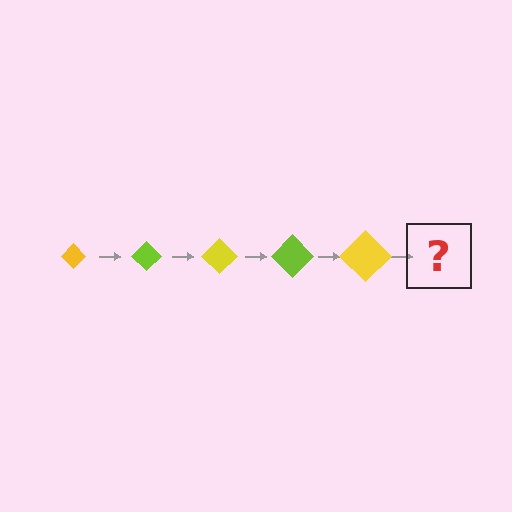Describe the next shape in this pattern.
It should be a lime diamond, larger than the previous one.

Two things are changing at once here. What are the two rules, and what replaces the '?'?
The two rules are that the diamond grows larger each step and the color cycles through yellow and lime. The '?' should be a lime diamond, larger than the previous one.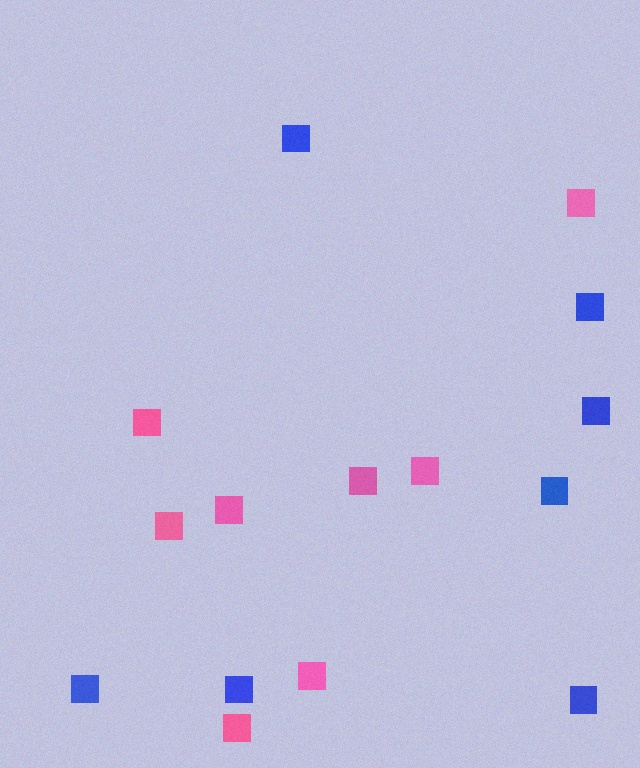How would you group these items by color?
There are 2 groups: one group of blue squares (7) and one group of pink squares (8).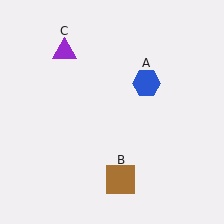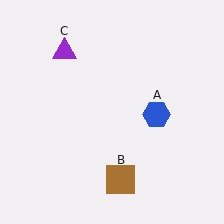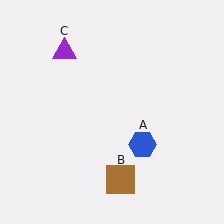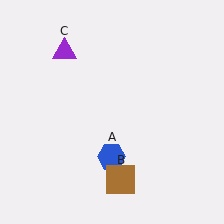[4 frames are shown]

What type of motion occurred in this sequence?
The blue hexagon (object A) rotated clockwise around the center of the scene.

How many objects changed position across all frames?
1 object changed position: blue hexagon (object A).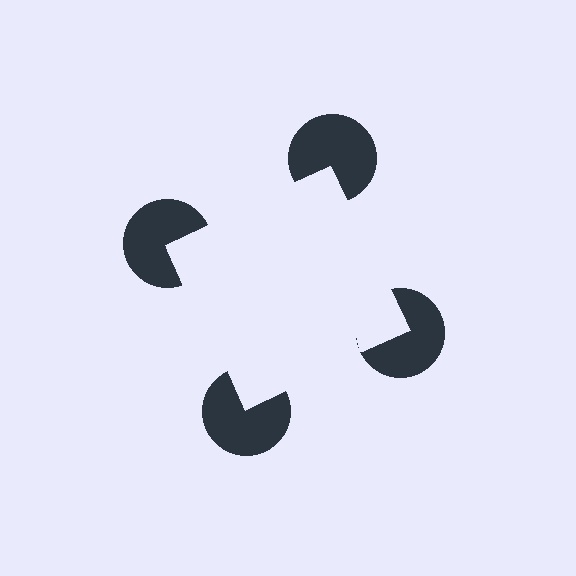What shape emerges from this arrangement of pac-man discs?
An illusory square — its edges are inferred from the aligned wedge cuts in the pac-man discs, not physically drawn.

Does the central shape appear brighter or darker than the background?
It typically appears slightly brighter than the background, even though no actual brightness change is drawn.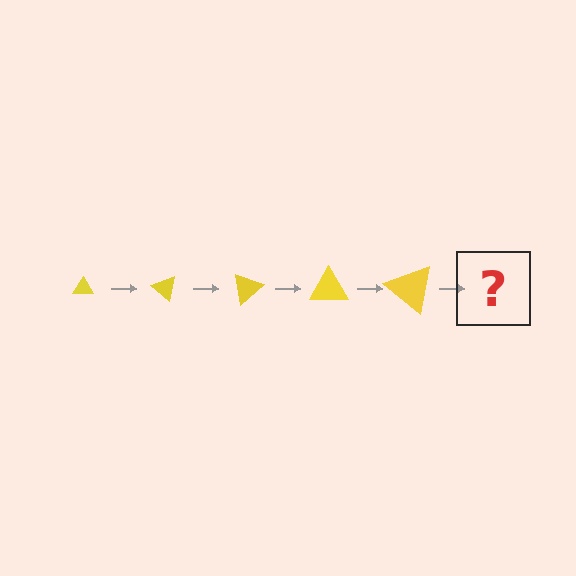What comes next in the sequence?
The next element should be a triangle, larger than the previous one and rotated 200 degrees from the start.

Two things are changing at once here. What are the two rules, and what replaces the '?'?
The two rules are that the triangle grows larger each step and it rotates 40 degrees each step. The '?' should be a triangle, larger than the previous one and rotated 200 degrees from the start.